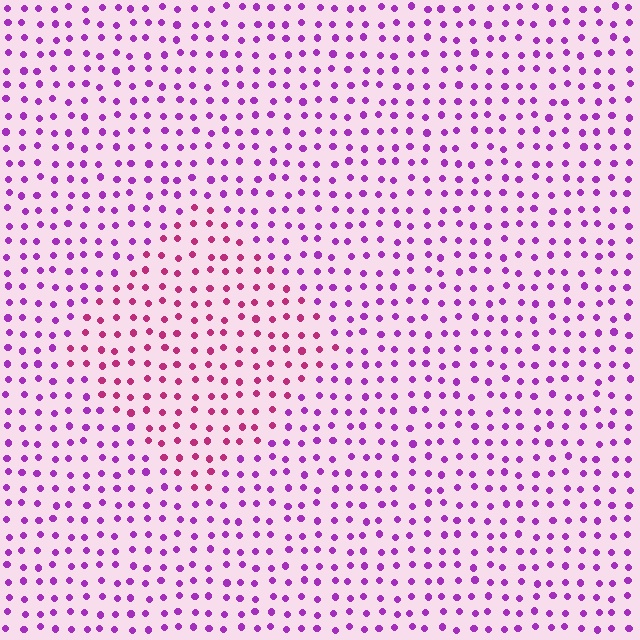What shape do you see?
I see a diamond.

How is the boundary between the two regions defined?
The boundary is defined purely by a slight shift in hue (about 38 degrees). Spacing, size, and orientation are identical on both sides.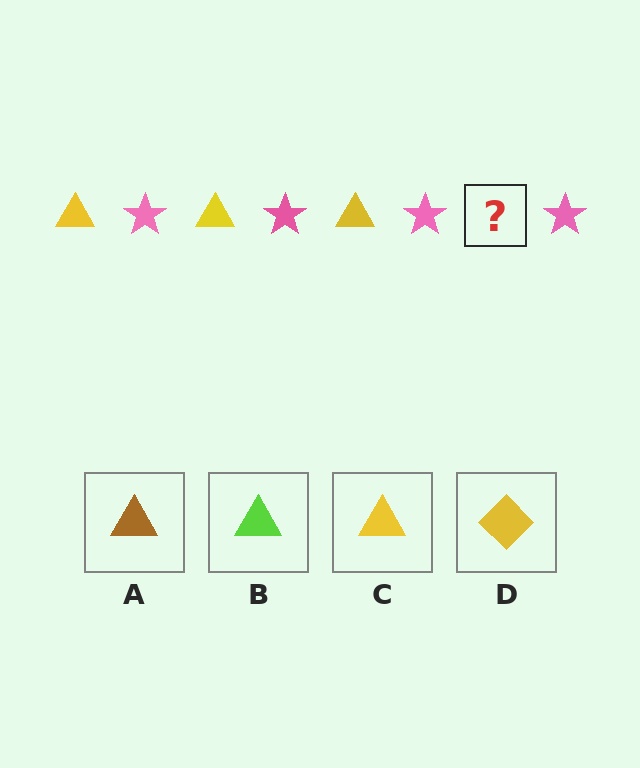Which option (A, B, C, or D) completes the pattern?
C.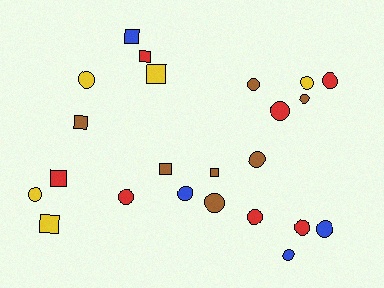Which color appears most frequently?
Brown, with 7 objects.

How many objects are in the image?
There are 23 objects.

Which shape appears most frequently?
Circle, with 15 objects.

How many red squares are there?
There are 2 red squares.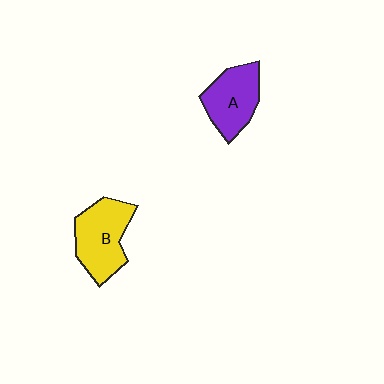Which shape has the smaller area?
Shape A (purple).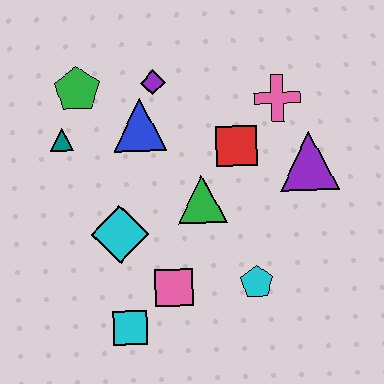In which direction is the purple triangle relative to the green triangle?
The purple triangle is to the right of the green triangle.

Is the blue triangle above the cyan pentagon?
Yes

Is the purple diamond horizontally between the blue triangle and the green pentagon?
No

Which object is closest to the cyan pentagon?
The pink square is closest to the cyan pentagon.